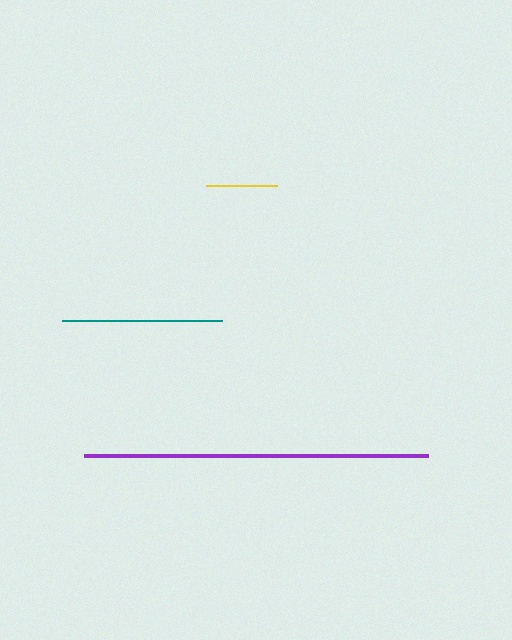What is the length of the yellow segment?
The yellow segment is approximately 71 pixels long.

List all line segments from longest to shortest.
From longest to shortest: purple, teal, yellow.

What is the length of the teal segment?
The teal segment is approximately 160 pixels long.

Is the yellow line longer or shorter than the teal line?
The teal line is longer than the yellow line.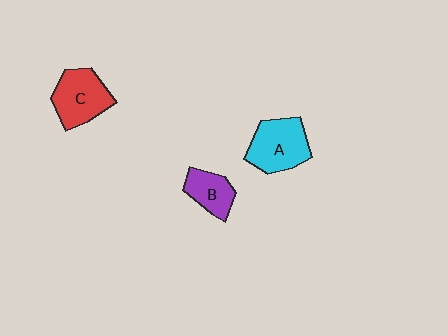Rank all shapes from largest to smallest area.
From largest to smallest: A (cyan), C (red), B (purple).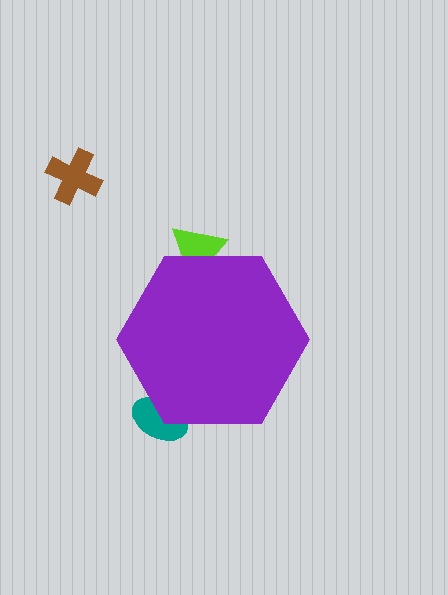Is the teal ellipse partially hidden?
Yes, the teal ellipse is partially hidden behind the purple hexagon.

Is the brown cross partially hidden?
No, the brown cross is fully visible.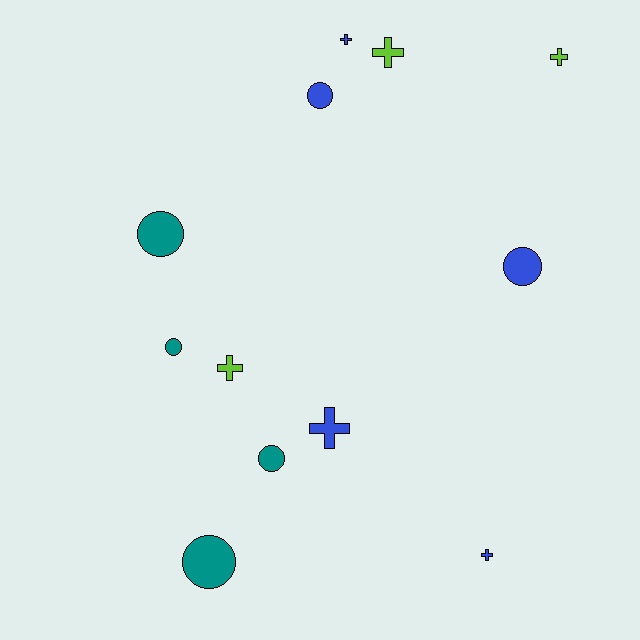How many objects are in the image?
There are 12 objects.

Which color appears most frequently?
Blue, with 5 objects.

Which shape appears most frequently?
Cross, with 6 objects.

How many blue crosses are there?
There are 3 blue crosses.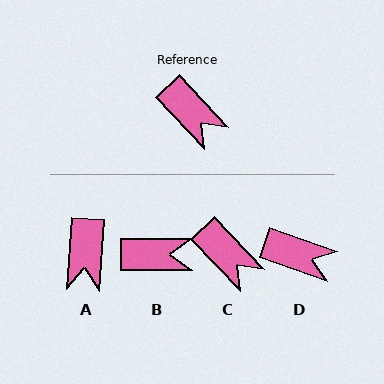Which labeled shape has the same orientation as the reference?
C.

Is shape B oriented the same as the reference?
No, it is off by about 47 degrees.